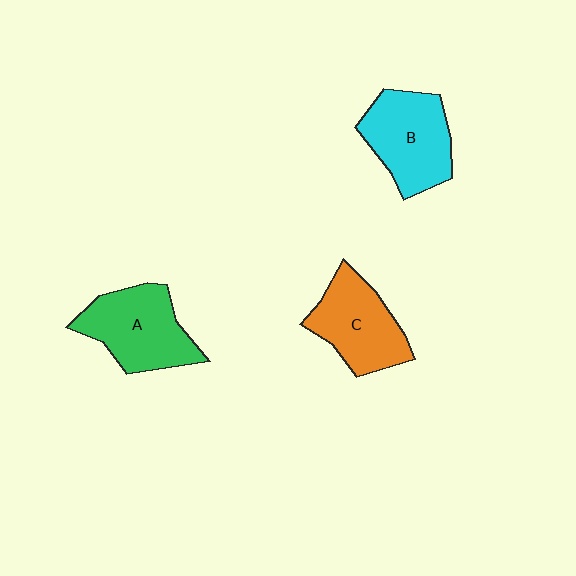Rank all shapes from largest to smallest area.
From largest to smallest: A (green), B (cyan), C (orange).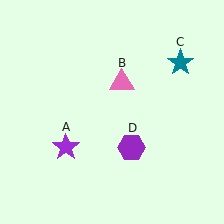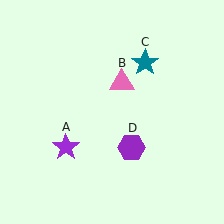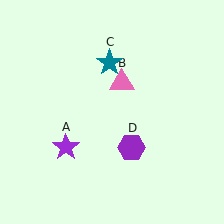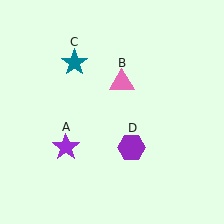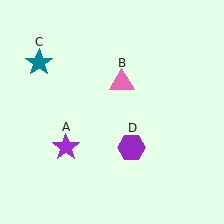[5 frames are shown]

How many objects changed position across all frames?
1 object changed position: teal star (object C).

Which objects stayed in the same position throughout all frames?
Purple star (object A) and pink triangle (object B) and purple hexagon (object D) remained stationary.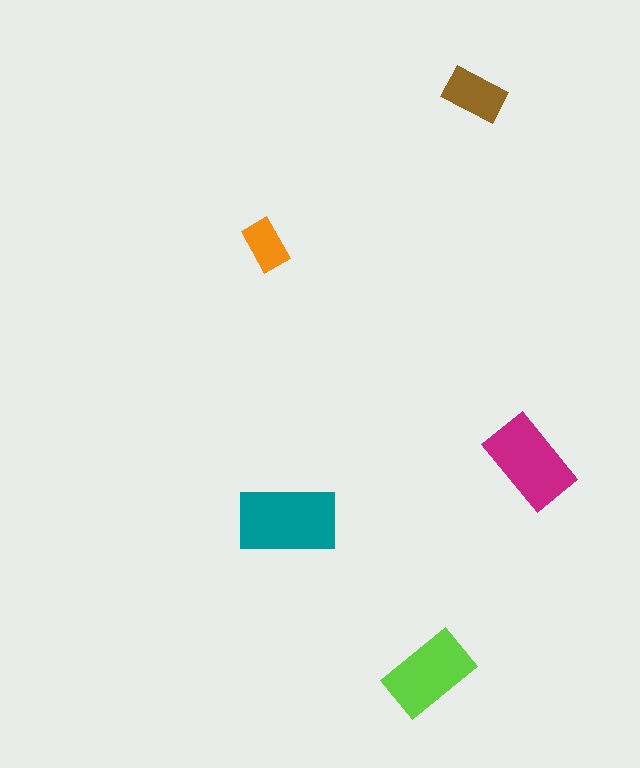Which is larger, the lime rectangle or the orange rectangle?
The lime one.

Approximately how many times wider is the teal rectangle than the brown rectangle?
About 1.5 times wider.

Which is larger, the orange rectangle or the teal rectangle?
The teal one.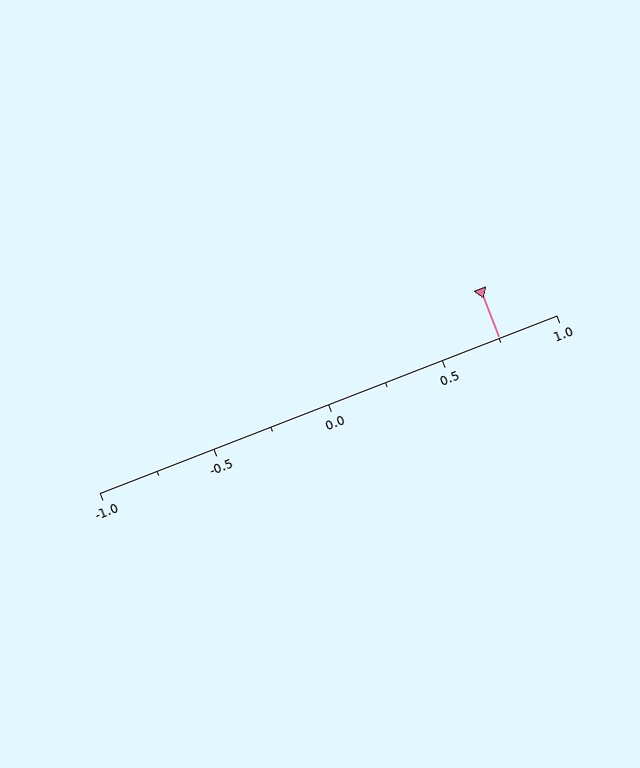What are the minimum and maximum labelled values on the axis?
The axis runs from -1.0 to 1.0.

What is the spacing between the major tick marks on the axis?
The major ticks are spaced 0.5 apart.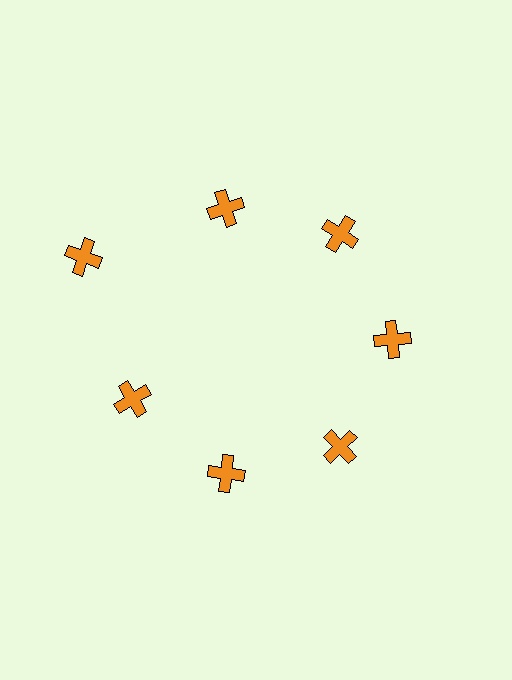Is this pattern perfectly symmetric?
No. The 7 orange crosses are arranged in a ring, but one element near the 10 o'clock position is pushed outward from the center, breaking the 7-fold rotational symmetry.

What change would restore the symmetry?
The symmetry would be restored by moving it inward, back onto the ring so that all 7 crosses sit at equal angles and equal distance from the center.